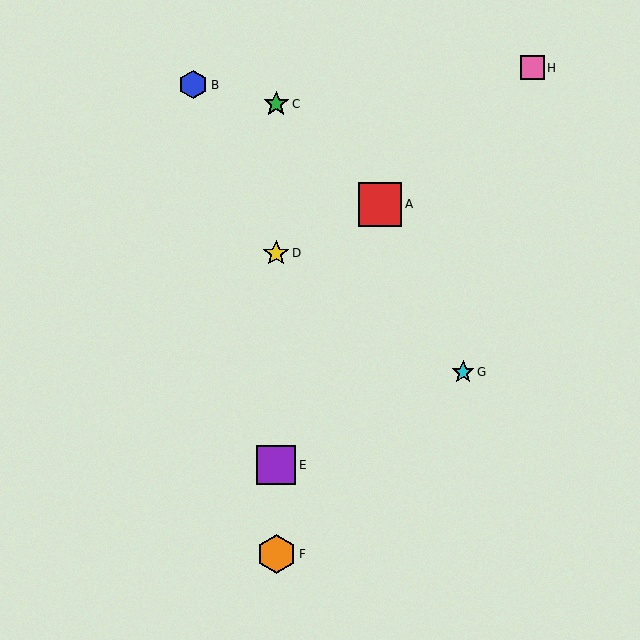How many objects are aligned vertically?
4 objects (C, D, E, F) are aligned vertically.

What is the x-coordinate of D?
Object D is at x≈276.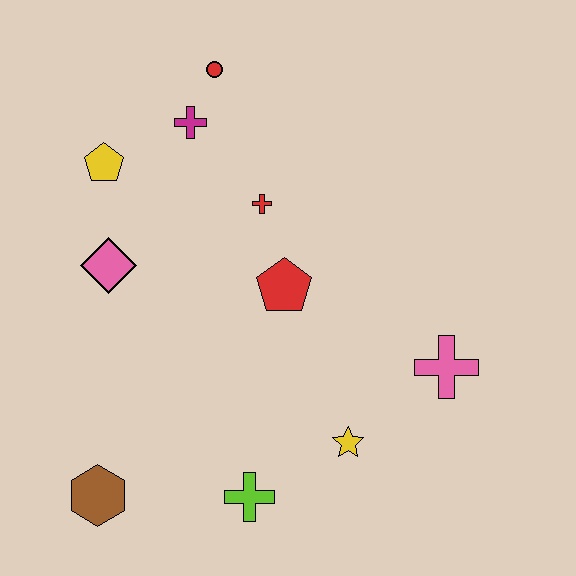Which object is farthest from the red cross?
The brown hexagon is farthest from the red cross.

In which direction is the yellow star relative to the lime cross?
The yellow star is to the right of the lime cross.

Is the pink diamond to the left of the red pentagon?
Yes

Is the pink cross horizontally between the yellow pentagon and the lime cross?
No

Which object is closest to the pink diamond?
The yellow pentagon is closest to the pink diamond.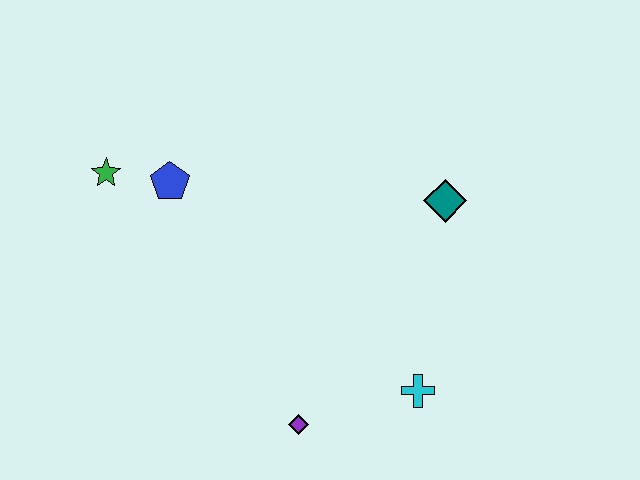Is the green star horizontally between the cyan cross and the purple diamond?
No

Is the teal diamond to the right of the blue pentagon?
Yes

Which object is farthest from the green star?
The cyan cross is farthest from the green star.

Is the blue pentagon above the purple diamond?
Yes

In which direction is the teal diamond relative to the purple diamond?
The teal diamond is above the purple diamond.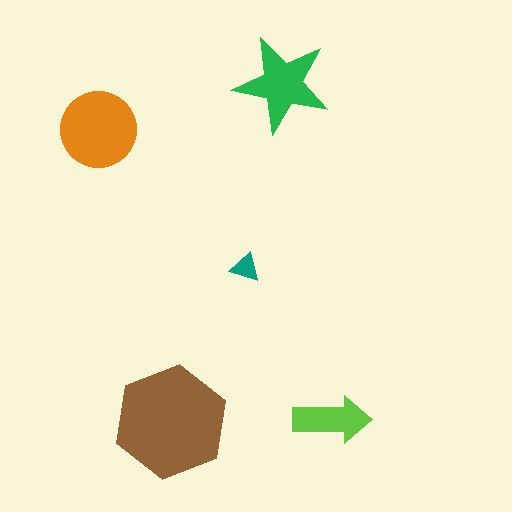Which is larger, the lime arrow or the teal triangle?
The lime arrow.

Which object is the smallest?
The teal triangle.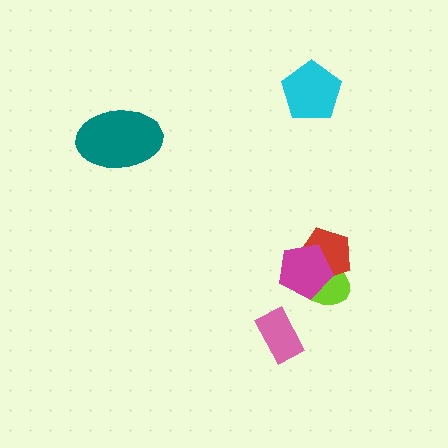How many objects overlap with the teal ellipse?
0 objects overlap with the teal ellipse.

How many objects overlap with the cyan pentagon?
0 objects overlap with the cyan pentagon.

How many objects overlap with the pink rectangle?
0 objects overlap with the pink rectangle.